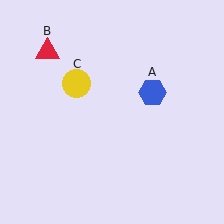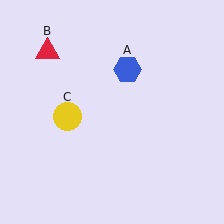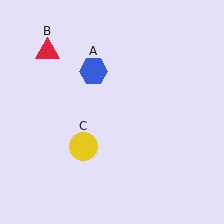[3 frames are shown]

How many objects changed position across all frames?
2 objects changed position: blue hexagon (object A), yellow circle (object C).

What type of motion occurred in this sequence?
The blue hexagon (object A), yellow circle (object C) rotated counterclockwise around the center of the scene.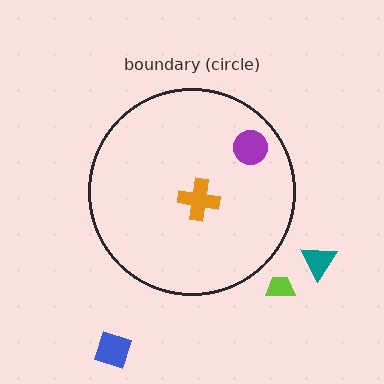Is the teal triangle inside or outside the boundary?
Outside.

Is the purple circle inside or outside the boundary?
Inside.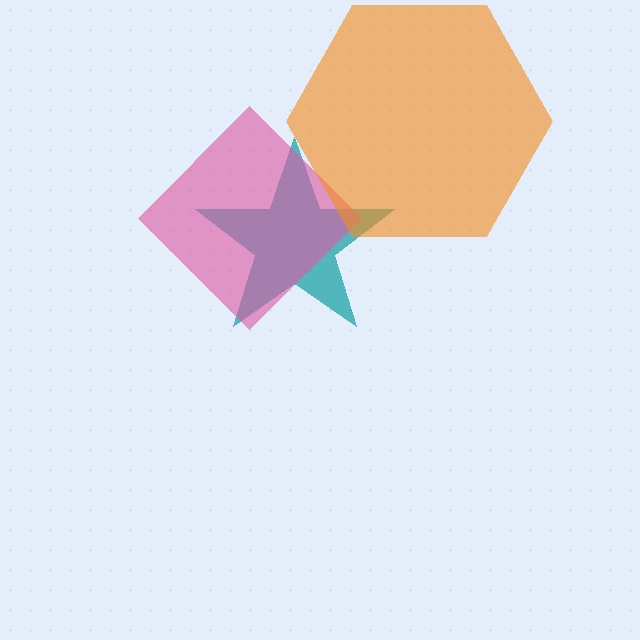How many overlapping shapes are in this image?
There are 3 overlapping shapes in the image.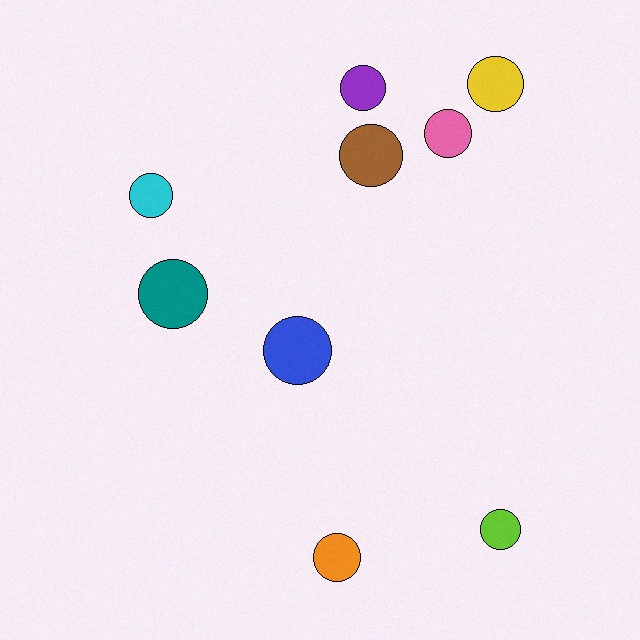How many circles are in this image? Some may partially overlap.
There are 9 circles.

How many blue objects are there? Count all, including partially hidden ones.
There is 1 blue object.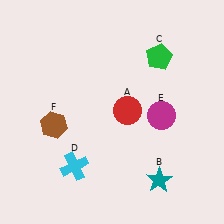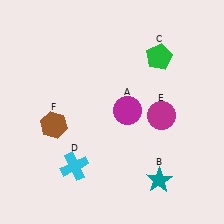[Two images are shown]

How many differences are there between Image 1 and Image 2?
There is 1 difference between the two images.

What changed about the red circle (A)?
In Image 1, A is red. In Image 2, it changed to magenta.